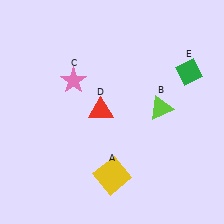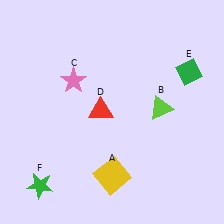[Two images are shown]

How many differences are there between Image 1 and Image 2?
There is 1 difference between the two images.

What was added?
A green star (F) was added in Image 2.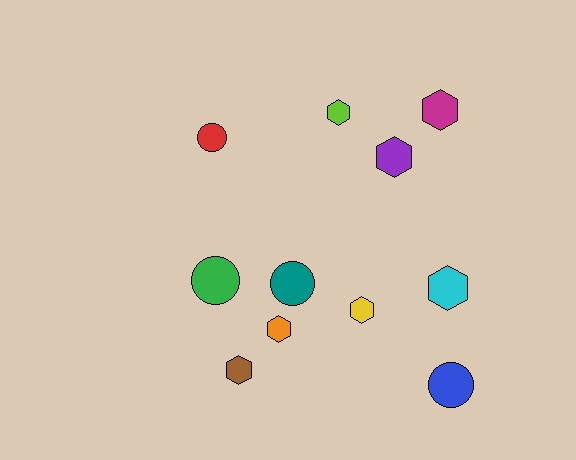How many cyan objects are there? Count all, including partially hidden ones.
There is 1 cyan object.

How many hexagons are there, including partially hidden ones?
There are 7 hexagons.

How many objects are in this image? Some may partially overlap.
There are 11 objects.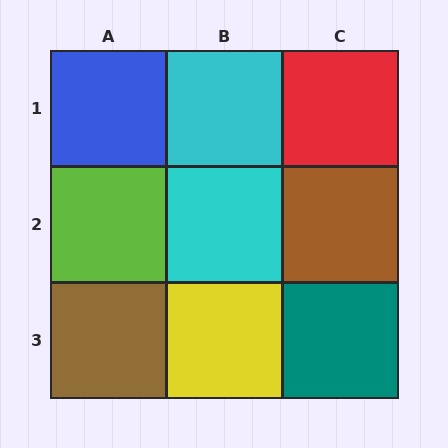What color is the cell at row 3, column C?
Teal.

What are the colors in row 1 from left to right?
Blue, cyan, red.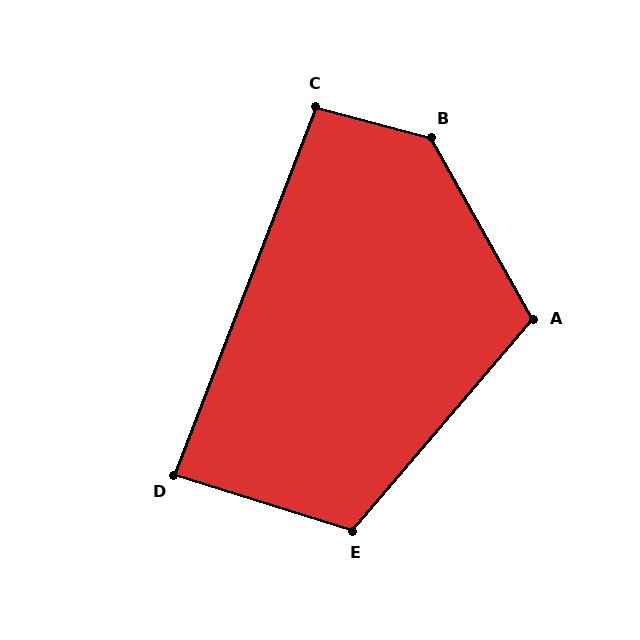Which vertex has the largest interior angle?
B, at approximately 134 degrees.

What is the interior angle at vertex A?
Approximately 110 degrees (obtuse).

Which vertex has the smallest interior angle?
D, at approximately 86 degrees.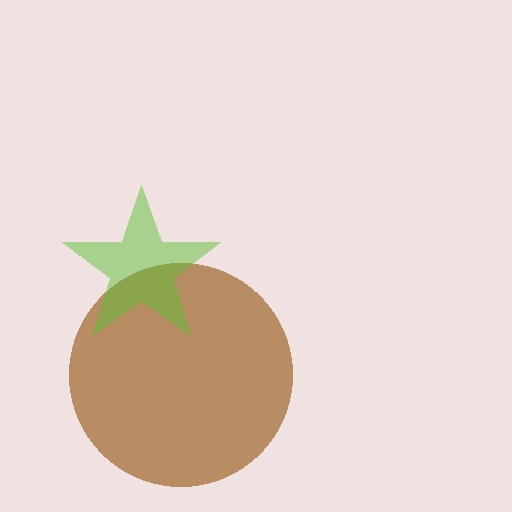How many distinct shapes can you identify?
There are 2 distinct shapes: a brown circle, a lime star.